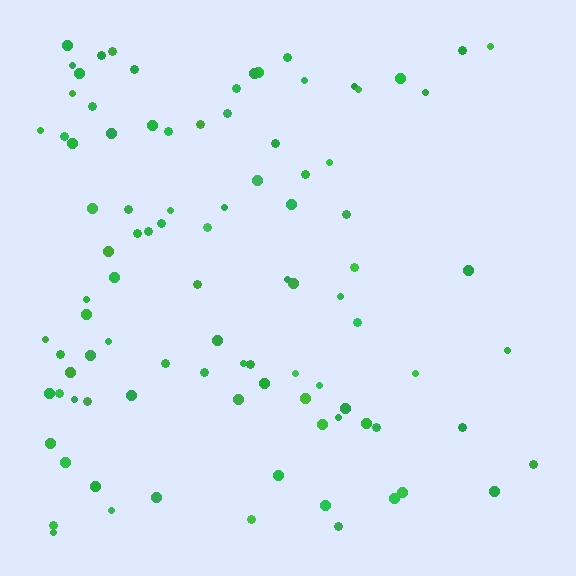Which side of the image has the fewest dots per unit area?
The right.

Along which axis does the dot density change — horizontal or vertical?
Horizontal.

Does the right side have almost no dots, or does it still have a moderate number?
Still a moderate number, just noticeably fewer than the left.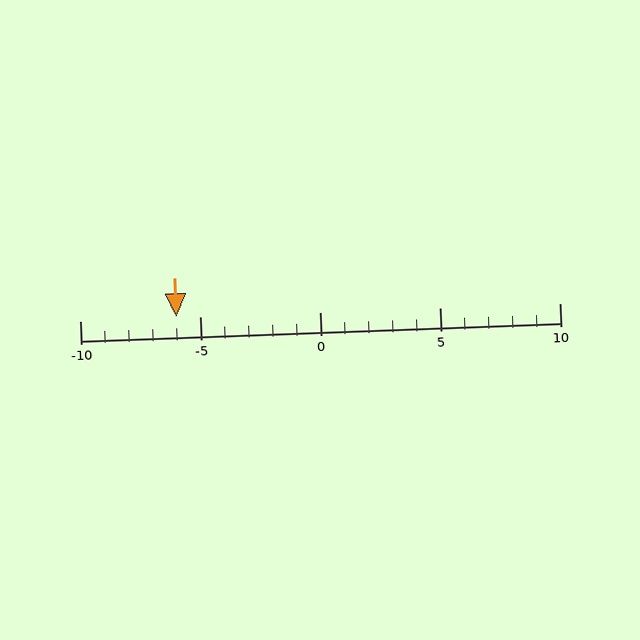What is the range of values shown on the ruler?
The ruler shows values from -10 to 10.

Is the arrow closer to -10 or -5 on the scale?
The arrow is closer to -5.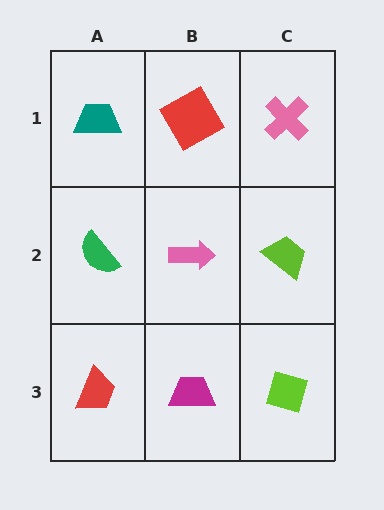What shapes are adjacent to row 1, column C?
A lime trapezoid (row 2, column C), a red square (row 1, column B).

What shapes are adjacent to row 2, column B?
A red square (row 1, column B), a magenta trapezoid (row 3, column B), a green semicircle (row 2, column A), a lime trapezoid (row 2, column C).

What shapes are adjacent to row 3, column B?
A pink arrow (row 2, column B), a red trapezoid (row 3, column A), a lime diamond (row 3, column C).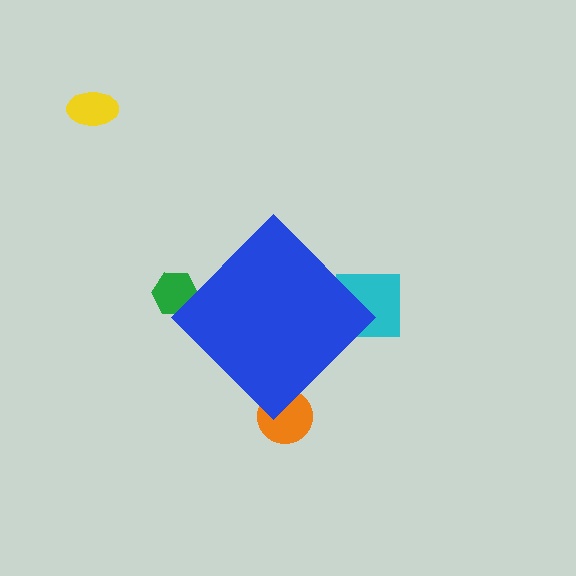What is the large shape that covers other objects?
A blue diamond.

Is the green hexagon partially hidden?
Yes, the green hexagon is partially hidden behind the blue diamond.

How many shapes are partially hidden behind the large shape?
3 shapes are partially hidden.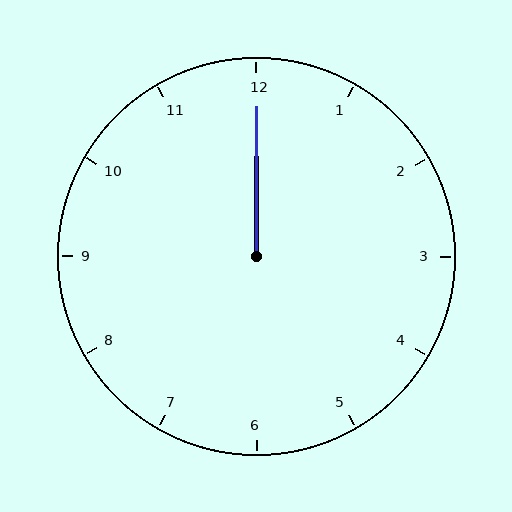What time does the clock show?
12:00.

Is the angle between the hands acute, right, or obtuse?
It is acute.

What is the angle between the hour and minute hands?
Approximately 0 degrees.